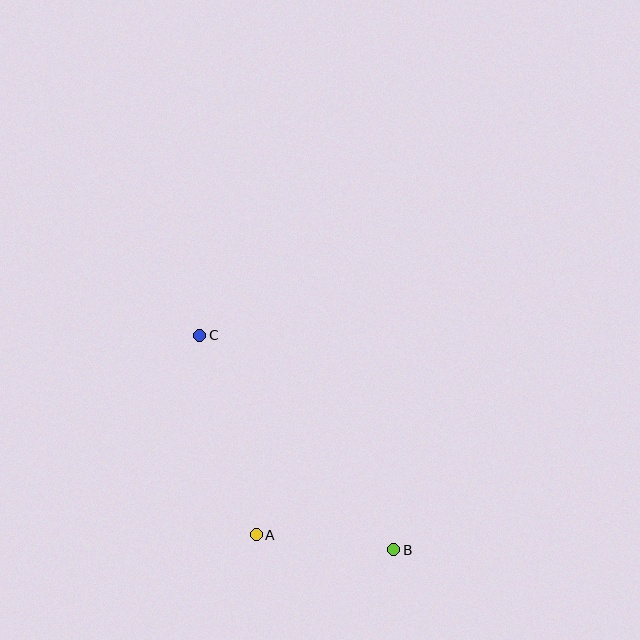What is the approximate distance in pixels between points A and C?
The distance between A and C is approximately 207 pixels.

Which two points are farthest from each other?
Points B and C are farthest from each other.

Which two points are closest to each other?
Points A and B are closest to each other.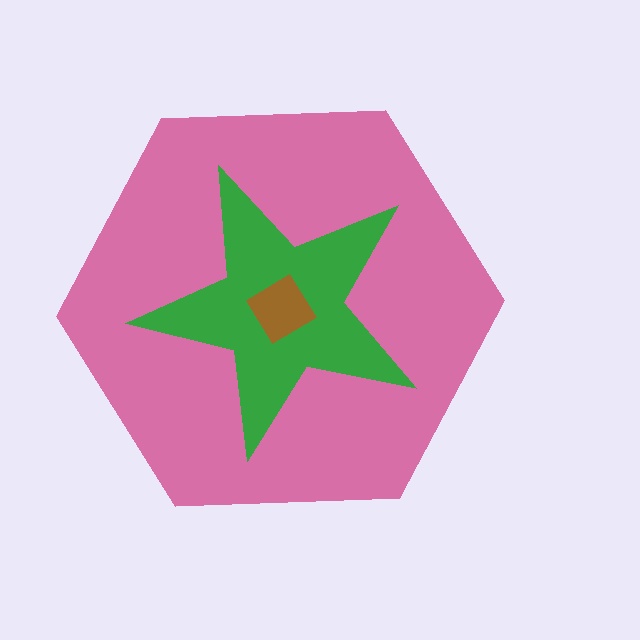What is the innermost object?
The brown diamond.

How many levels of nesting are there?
3.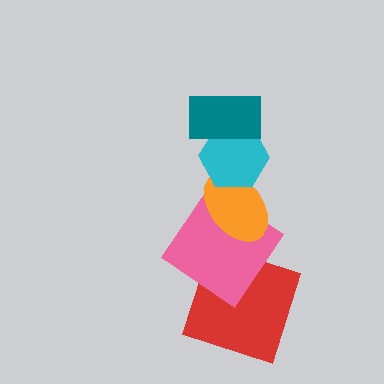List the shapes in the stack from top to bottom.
From top to bottom: the teal rectangle, the cyan hexagon, the orange ellipse, the pink diamond, the red square.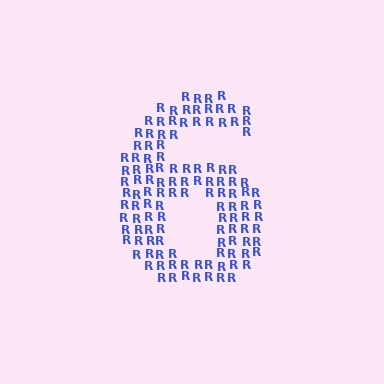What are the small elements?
The small elements are letter R's.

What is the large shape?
The large shape is the digit 6.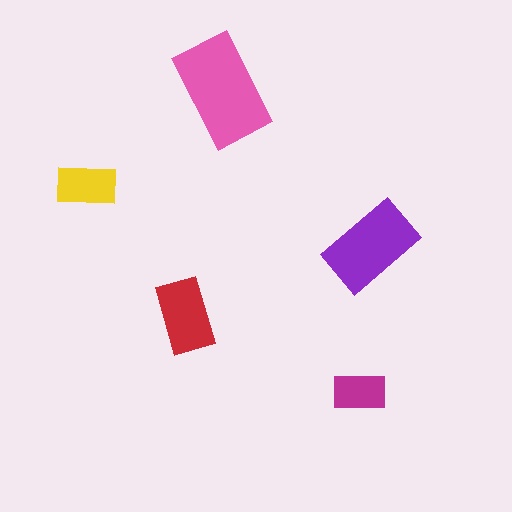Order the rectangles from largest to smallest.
the pink one, the purple one, the red one, the yellow one, the magenta one.